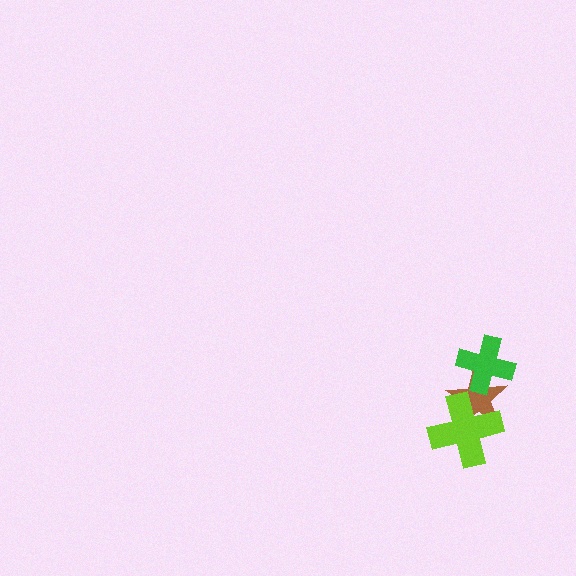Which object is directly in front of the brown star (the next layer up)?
The green cross is directly in front of the brown star.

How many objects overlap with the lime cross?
1 object overlaps with the lime cross.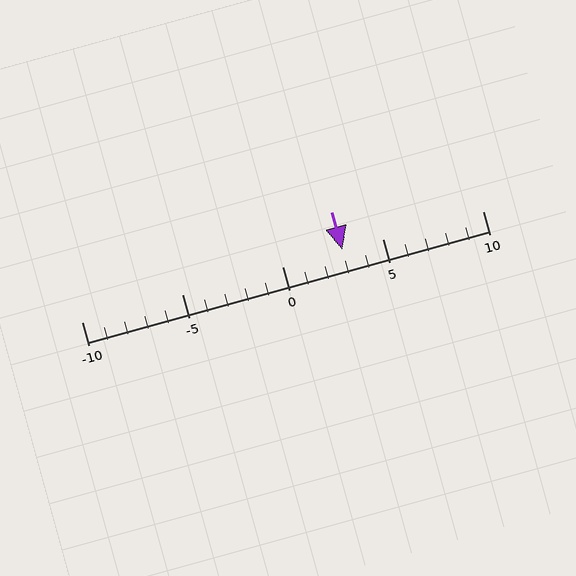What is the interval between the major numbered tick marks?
The major tick marks are spaced 5 units apart.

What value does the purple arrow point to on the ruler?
The purple arrow points to approximately 3.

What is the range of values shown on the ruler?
The ruler shows values from -10 to 10.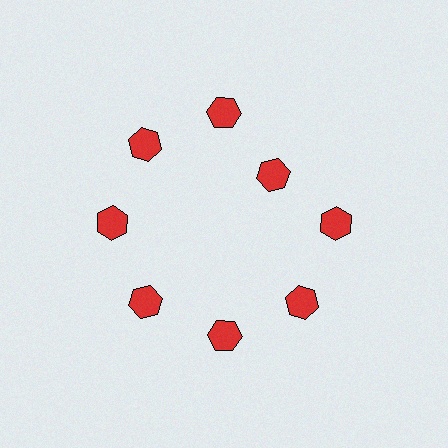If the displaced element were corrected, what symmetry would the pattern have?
It would have 8-fold rotational symmetry — the pattern would map onto itself every 45 degrees.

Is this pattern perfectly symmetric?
No. The 8 red hexagons are arranged in a ring, but one element near the 2 o'clock position is pulled inward toward the center, breaking the 8-fold rotational symmetry.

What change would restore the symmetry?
The symmetry would be restored by moving it outward, back onto the ring so that all 8 hexagons sit at equal angles and equal distance from the center.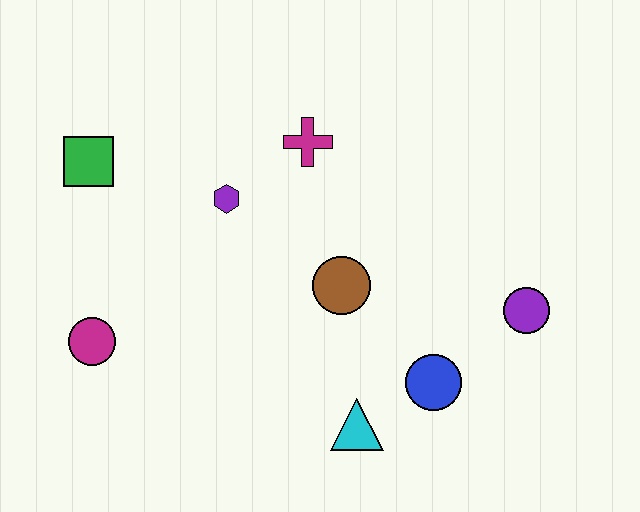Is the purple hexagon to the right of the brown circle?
No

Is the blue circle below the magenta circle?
Yes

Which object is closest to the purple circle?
The blue circle is closest to the purple circle.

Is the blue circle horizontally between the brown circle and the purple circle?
Yes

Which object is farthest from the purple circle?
The green square is farthest from the purple circle.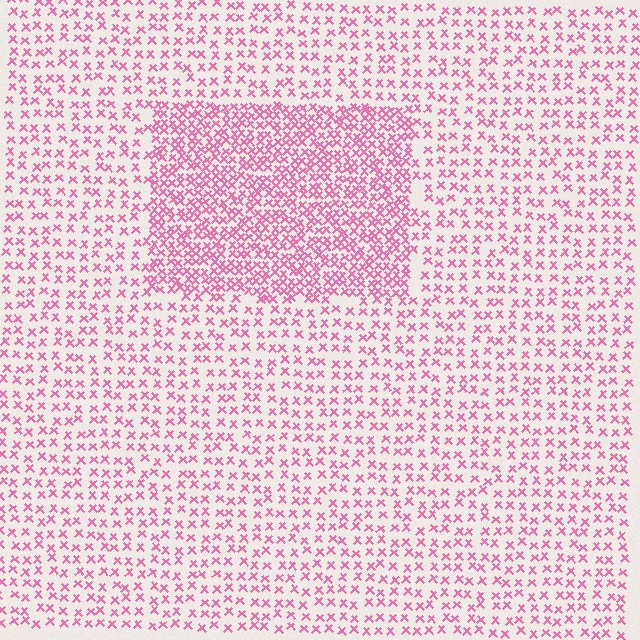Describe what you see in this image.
The image contains small pink elements arranged at two different densities. A rectangle-shaped region is visible where the elements are more densely packed than the surrounding area.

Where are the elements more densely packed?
The elements are more densely packed inside the rectangle boundary.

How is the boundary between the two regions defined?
The boundary is defined by a change in element density (approximately 2.1x ratio). All elements are the same color, size, and shape.